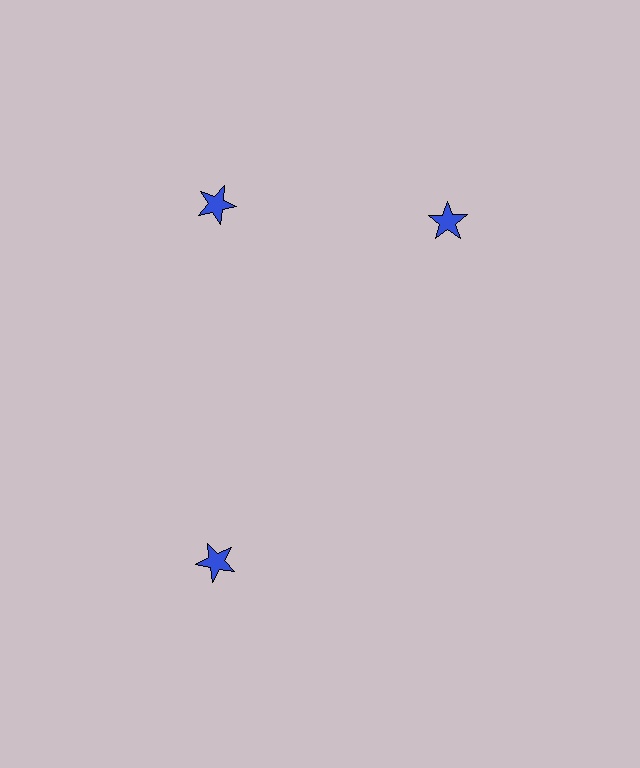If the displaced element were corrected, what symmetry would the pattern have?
It would have 3-fold rotational symmetry — the pattern would map onto itself every 120 degrees.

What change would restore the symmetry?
The symmetry would be restored by rotating it back into even spacing with its neighbors so that all 3 stars sit at equal angles and equal distance from the center.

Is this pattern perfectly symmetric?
No. The 3 blue stars are arranged in a ring, but one element near the 3 o'clock position is rotated out of alignment along the ring, breaking the 3-fold rotational symmetry.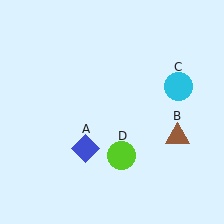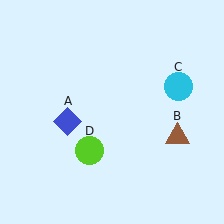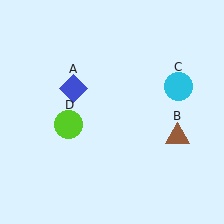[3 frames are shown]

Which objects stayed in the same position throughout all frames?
Brown triangle (object B) and cyan circle (object C) remained stationary.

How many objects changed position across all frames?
2 objects changed position: blue diamond (object A), lime circle (object D).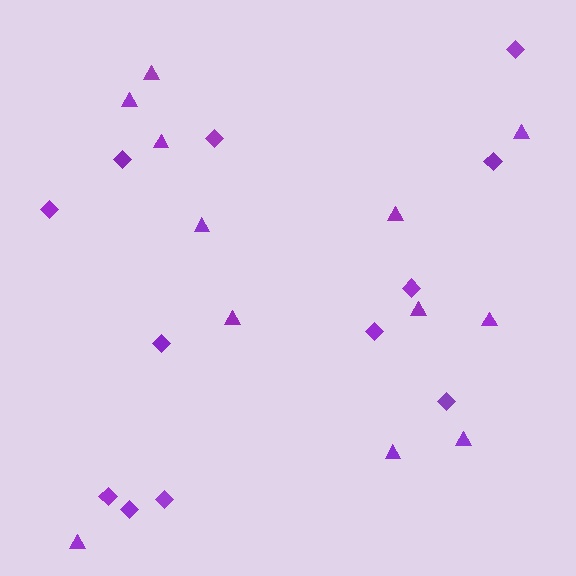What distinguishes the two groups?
There are 2 groups: one group of diamonds (12) and one group of triangles (12).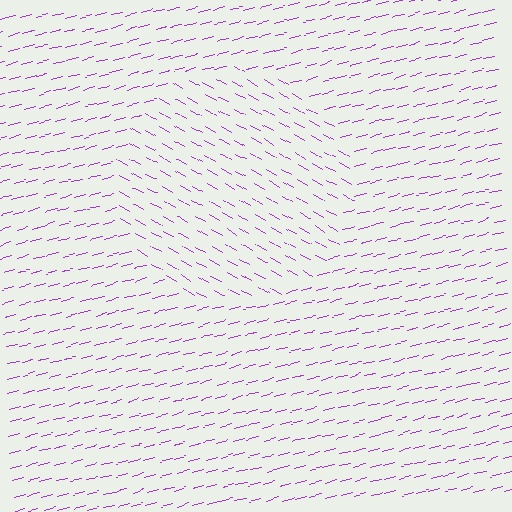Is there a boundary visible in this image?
Yes, there is a texture boundary formed by a change in line orientation.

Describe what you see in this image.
The image is filled with small purple line segments. A circle region in the image has lines oriented differently from the surrounding lines, creating a visible texture boundary.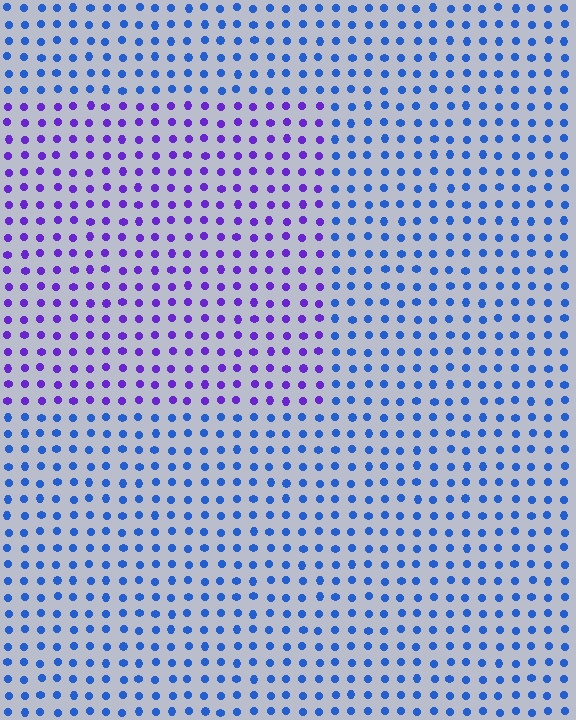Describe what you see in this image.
The image is filled with small blue elements in a uniform arrangement. A rectangle-shaped region is visible where the elements are tinted to a slightly different hue, forming a subtle color boundary.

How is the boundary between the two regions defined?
The boundary is defined purely by a slight shift in hue (about 45 degrees). Spacing, size, and orientation are identical on both sides.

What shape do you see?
I see a rectangle.